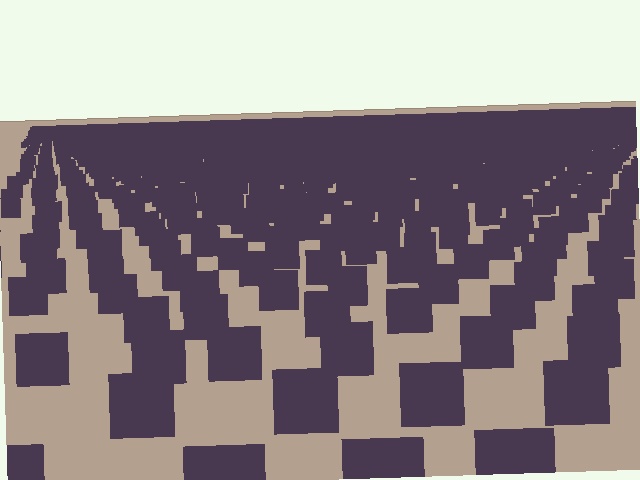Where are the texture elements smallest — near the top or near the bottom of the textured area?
Near the top.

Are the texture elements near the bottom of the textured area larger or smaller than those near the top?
Larger. Near the bottom, elements are closer to the viewer and appear at a bigger on-screen size.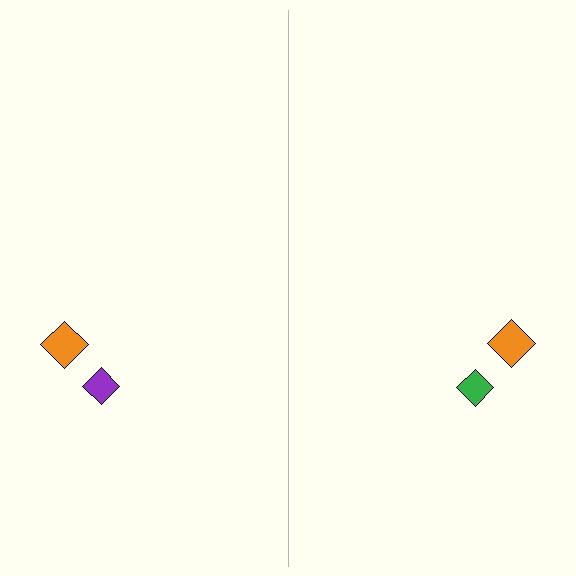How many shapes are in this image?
There are 4 shapes in this image.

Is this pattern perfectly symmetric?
No, the pattern is not perfectly symmetric. The green diamond on the right side breaks the symmetry — its mirror counterpart is purple.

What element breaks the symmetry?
The green diamond on the right side breaks the symmetry — its mirror counterpart is purple.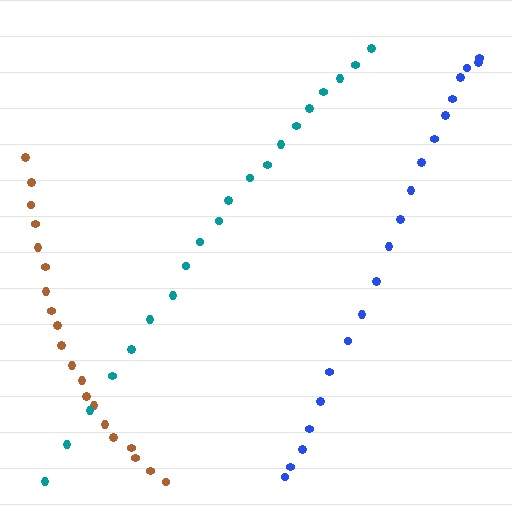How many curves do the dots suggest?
There are 3 distinct paths.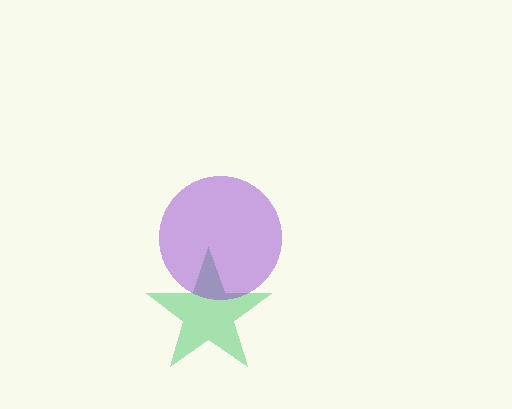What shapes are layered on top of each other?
The layered shapes are: a green star, a purple circle.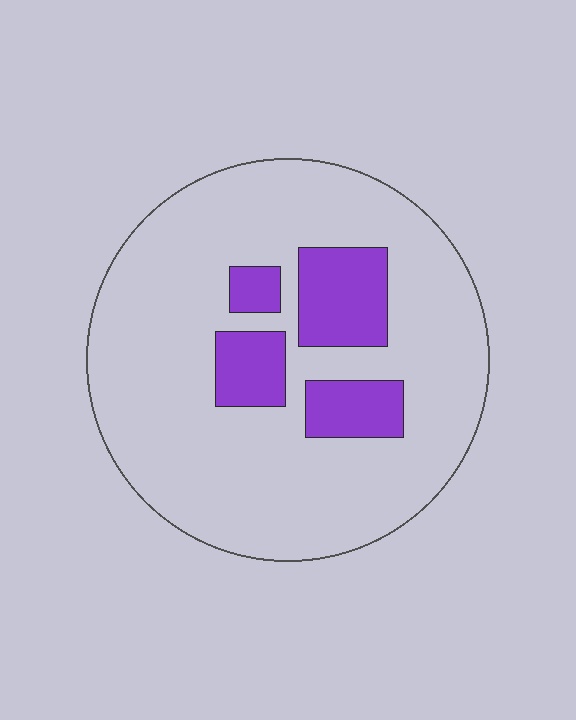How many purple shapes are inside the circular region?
4.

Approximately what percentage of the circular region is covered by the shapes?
Approximately 20%.